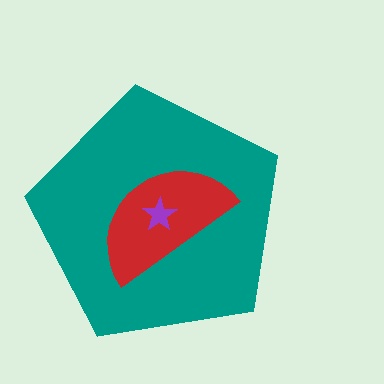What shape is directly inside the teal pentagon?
The red semicircle.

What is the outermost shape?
The teal pentagon.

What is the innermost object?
The purple star.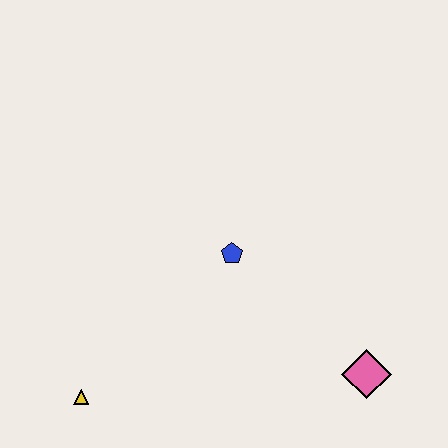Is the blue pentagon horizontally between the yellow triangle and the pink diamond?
Yes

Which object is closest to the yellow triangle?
The blue pentagon is closest to the yellow triangle.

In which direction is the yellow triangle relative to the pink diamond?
The yellow triangle is to the left of the pink diamond.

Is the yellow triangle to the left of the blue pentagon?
Yes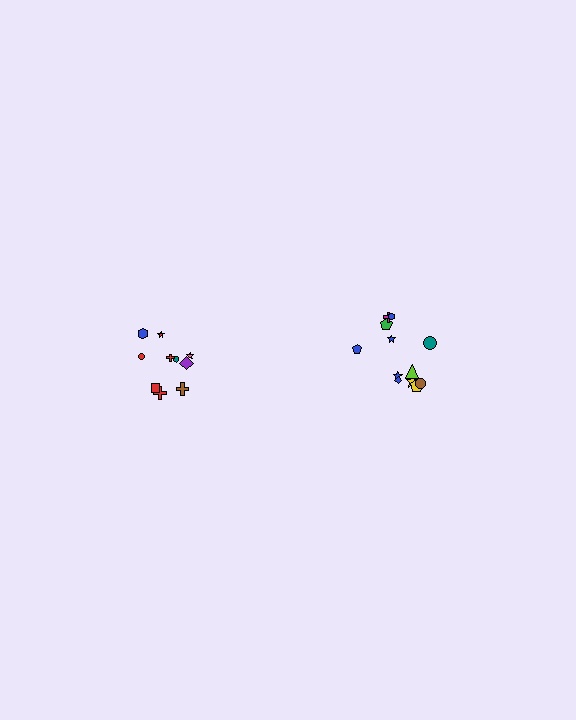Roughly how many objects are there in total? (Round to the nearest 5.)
Roughly 20 objects in total.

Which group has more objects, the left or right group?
The right group.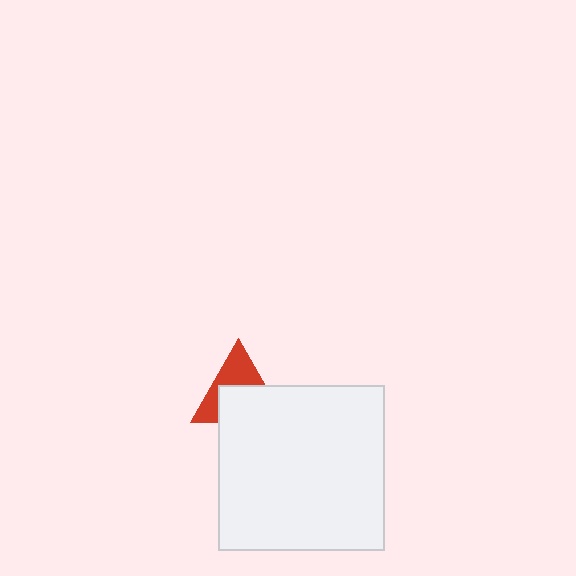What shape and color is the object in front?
The object in front is a white square.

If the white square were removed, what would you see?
You would see the complete red triangle.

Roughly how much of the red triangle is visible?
About half of it is visible (roughly 47%).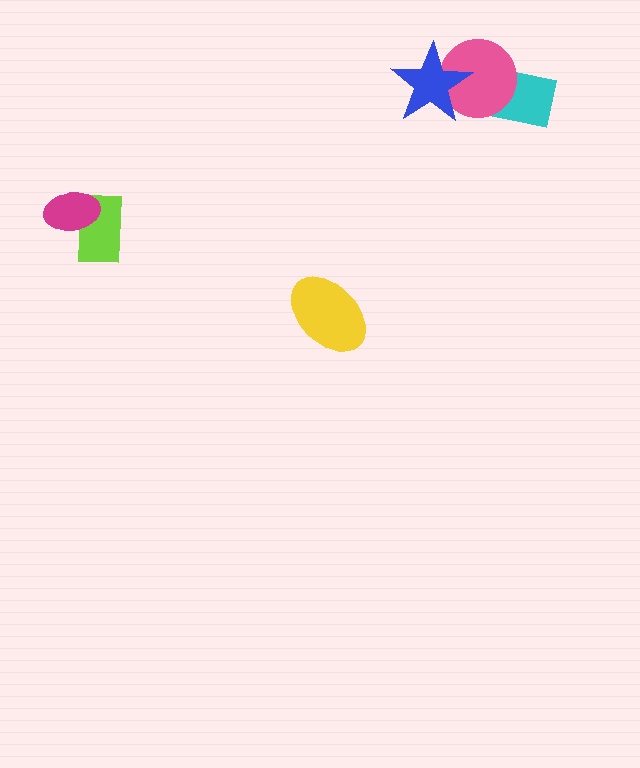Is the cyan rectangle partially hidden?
Yes, it is partially covered by another shape.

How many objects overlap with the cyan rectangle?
1 object overlaps with the cyan rectangle.